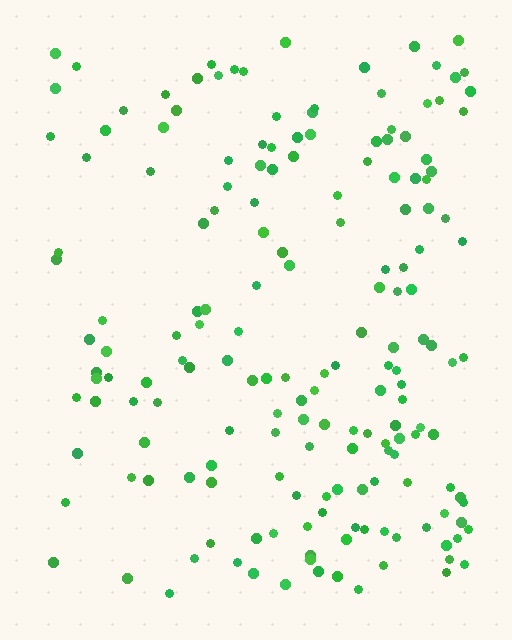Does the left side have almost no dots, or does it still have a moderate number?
Still a moderate number, just noticeably fewer than the right.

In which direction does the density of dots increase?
From left to right, with the right side densest.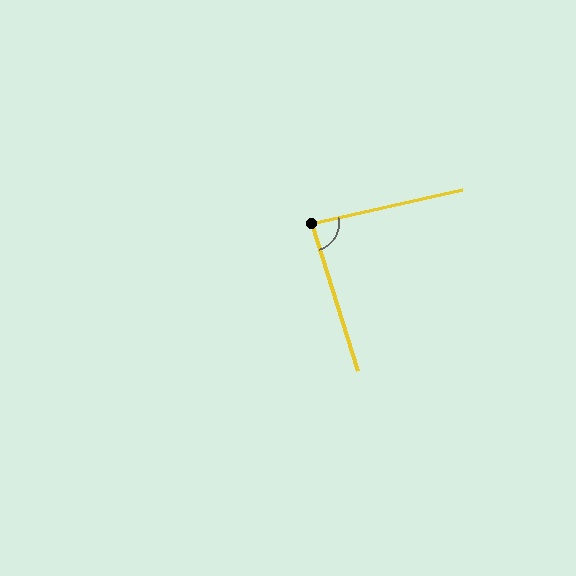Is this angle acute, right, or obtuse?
It is acute.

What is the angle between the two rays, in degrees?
Approximately 85 degrees.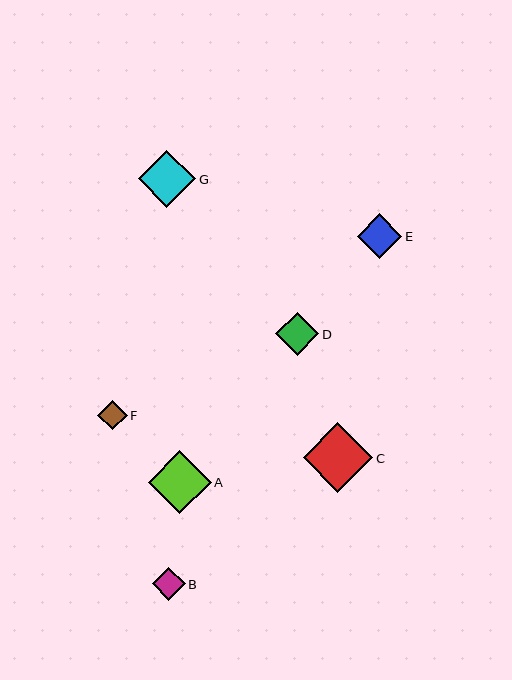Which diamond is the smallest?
Diamond F is the smallest with a size of approximately 29 pixels.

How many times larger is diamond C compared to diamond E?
Diamond C is approximately 1.6 times the size of diamond E.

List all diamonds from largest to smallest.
From largest to smallest: C, A, G, E, D, B, F.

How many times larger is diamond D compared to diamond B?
Diamond D is approximately 1.3 times the size of diamond B.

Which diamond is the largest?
Diamond C is the largest with a size of approximately 69 pixels.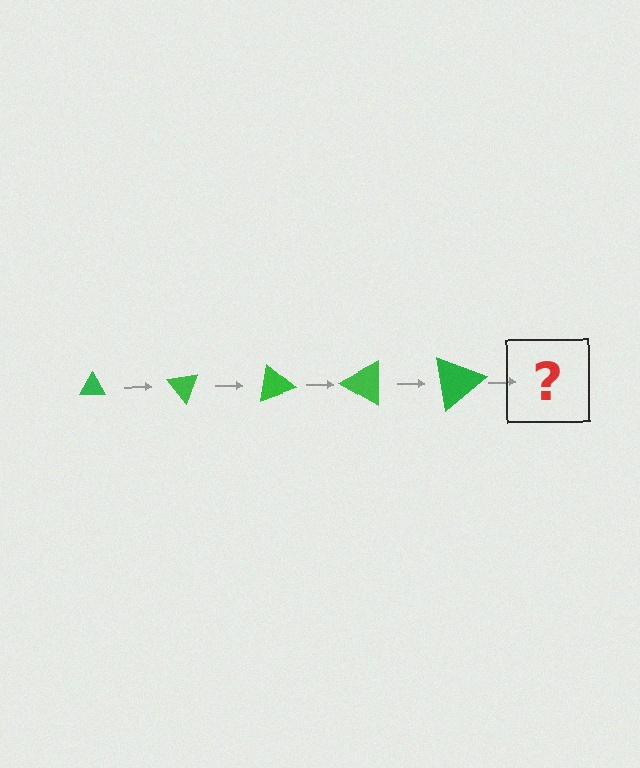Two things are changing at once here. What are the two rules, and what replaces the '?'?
The two rules are that the triangle grows larger each step and it rotates 50 degrees each step. The '?' should be a triangle, larger than the previous one and rotated 250 degrees from the start.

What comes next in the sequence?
The next element should be a triangle, larger than the previous one and rotated 250 degrees from the start.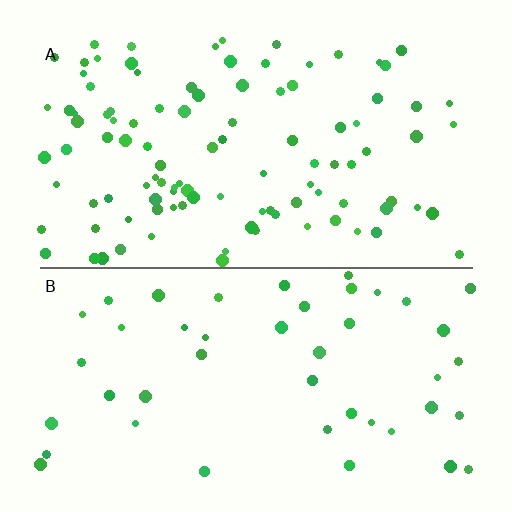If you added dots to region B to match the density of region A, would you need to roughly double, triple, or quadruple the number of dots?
Approximately double.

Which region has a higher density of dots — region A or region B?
A (the top).